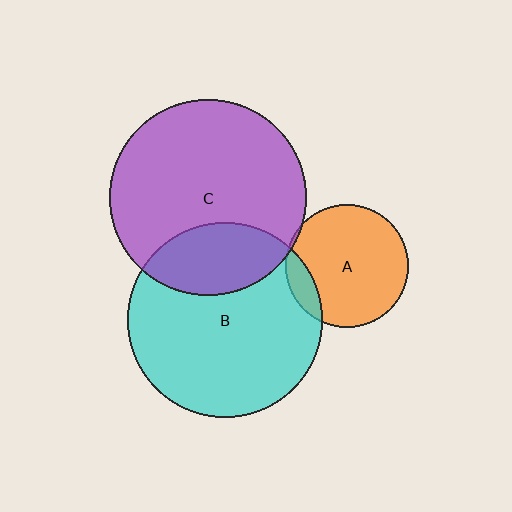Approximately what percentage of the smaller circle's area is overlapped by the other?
Approximately 10%.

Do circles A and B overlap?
Yes.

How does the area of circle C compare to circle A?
Approximately 2.6 times.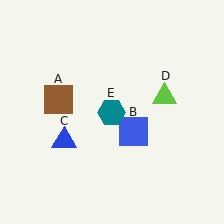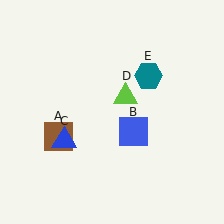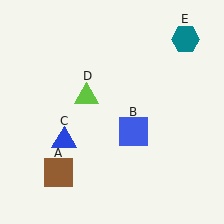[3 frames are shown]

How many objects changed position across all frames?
3 objects changed position: brown square (object A), lime triangle (object D), teal hexagon (object E).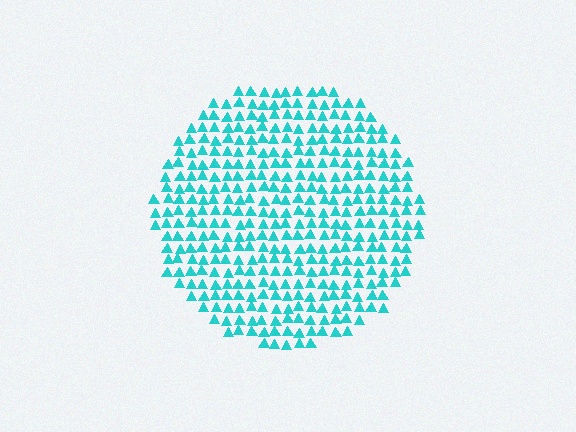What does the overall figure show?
The overall figure shows a circle.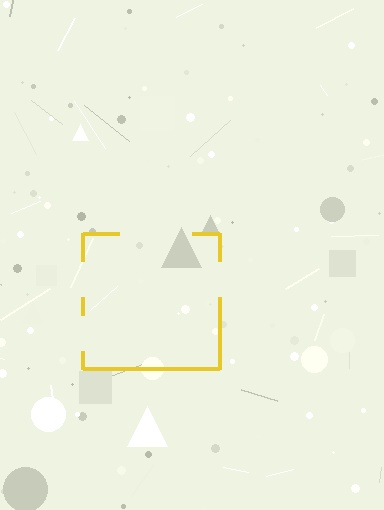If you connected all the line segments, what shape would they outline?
They would outline a square.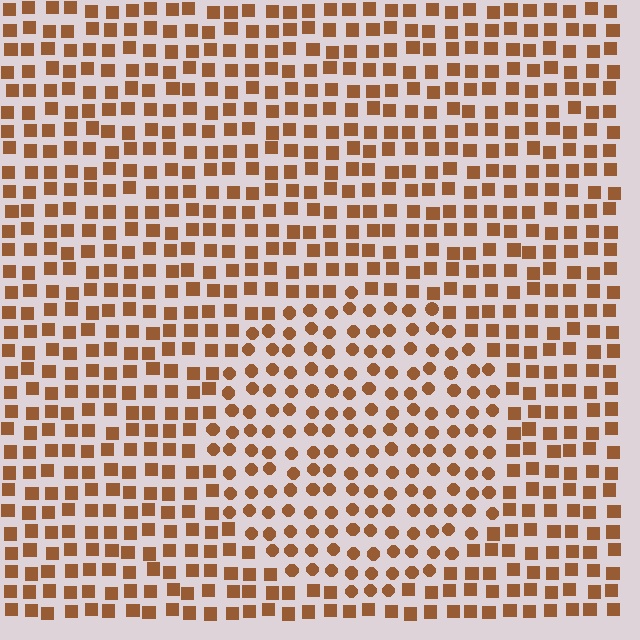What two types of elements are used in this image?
The image uses circles inside the circle region and squares outside it.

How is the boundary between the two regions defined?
The boundary is defined by a change in element shape: circles inside vs. squares outside. All elements share the same color and spacing.